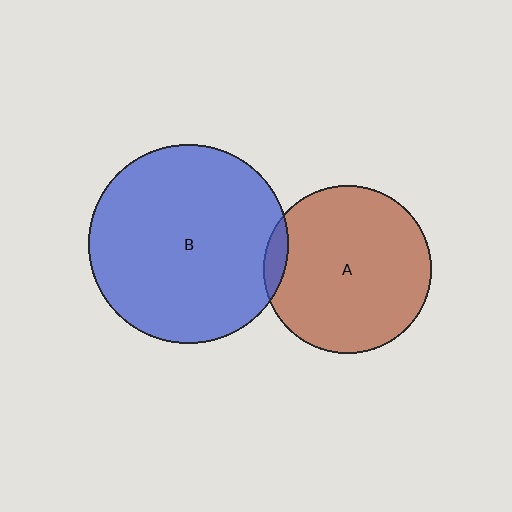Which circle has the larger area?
Circle B (blue).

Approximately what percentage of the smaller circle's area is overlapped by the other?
Approximately 5%.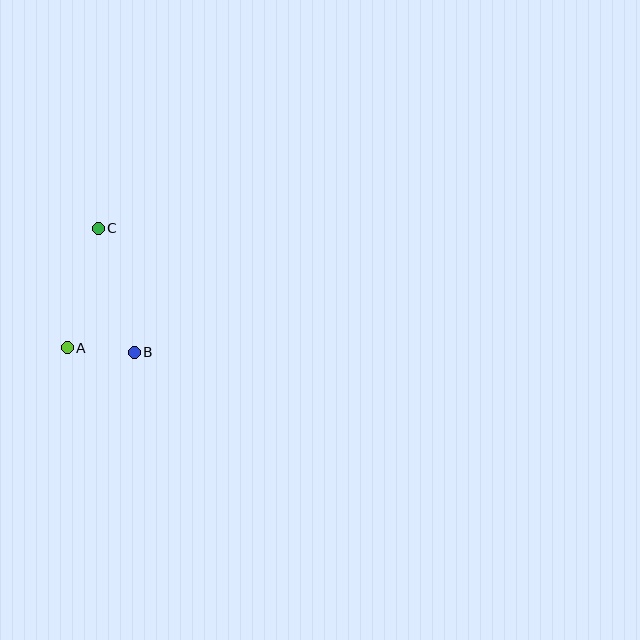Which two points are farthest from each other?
Points B and C are farthest from each other.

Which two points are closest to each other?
Points A and B are closest to each other.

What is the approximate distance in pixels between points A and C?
The distance between A and C is approximately 123 pixels.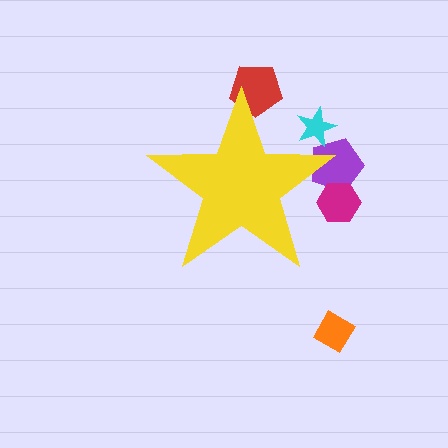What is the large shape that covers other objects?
A yellow star.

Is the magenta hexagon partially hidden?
Yes, the magenta hexagon is partially hidden behind the yellow star.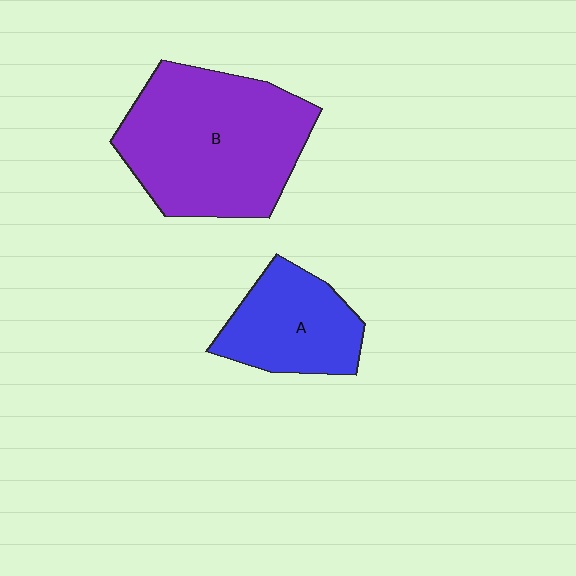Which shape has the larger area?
Shape B (purple).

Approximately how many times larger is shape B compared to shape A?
Approximately 1.9 times.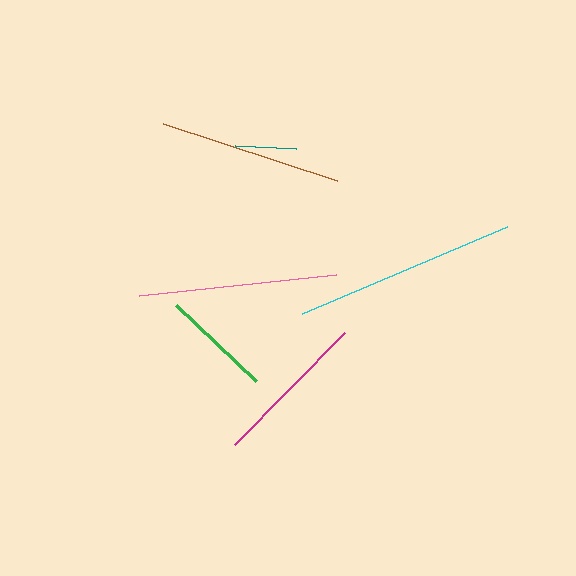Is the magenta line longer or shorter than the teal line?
The magenta line is longer than the teal line.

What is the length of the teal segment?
The teal segment is approximately 61 pixels long.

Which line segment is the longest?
The cyan line is the longest at approximately 223 pixels.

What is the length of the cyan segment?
The cyan segment is approximately 223 pixels long.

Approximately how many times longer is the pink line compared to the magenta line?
The pink line is approximately 1.3 times the length of the magenta line.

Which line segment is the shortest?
The teal line is the shortest at approximately 61 pixels.